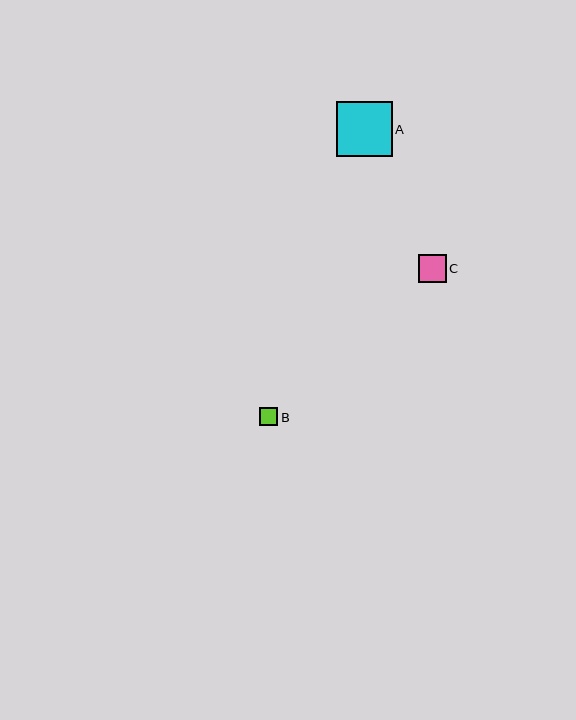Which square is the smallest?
Square B is the smallest with a size of approximately 18 pixels.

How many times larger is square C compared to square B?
Square C is approximately 1.6 times the size of square B.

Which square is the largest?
Square A is the largest with a size of approximately 55 pixels.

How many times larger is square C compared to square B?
Square C is approximately 1.6 times the size of square B.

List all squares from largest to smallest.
From largest to smallest: A, C, B.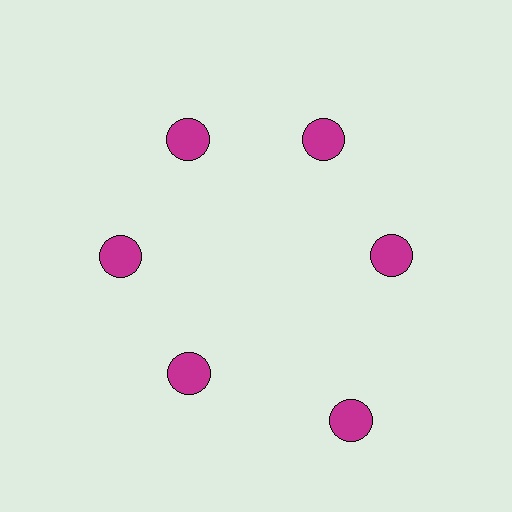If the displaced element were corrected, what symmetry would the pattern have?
It would have 6-fold rotational symmetry — the pattern would map onto itself every 60 degrees.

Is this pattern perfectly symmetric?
No. The 6 magenta circles are arranged in a ring, but one element near the 5 o'clock position is pushed outward from the center, breaking the 6-fold rotational symmetry.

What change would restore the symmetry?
The symmetry would be restored by moving it inward, back onto the ring so that all 6 circles sit at equal angles and equal distance from the center.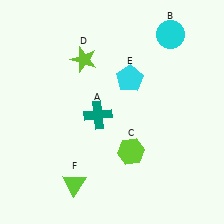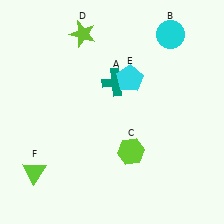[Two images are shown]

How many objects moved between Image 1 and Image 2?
3 objects moved between the two images.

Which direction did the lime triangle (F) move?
The lime triangle (F) moved left.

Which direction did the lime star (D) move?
The lime star (D) moved up.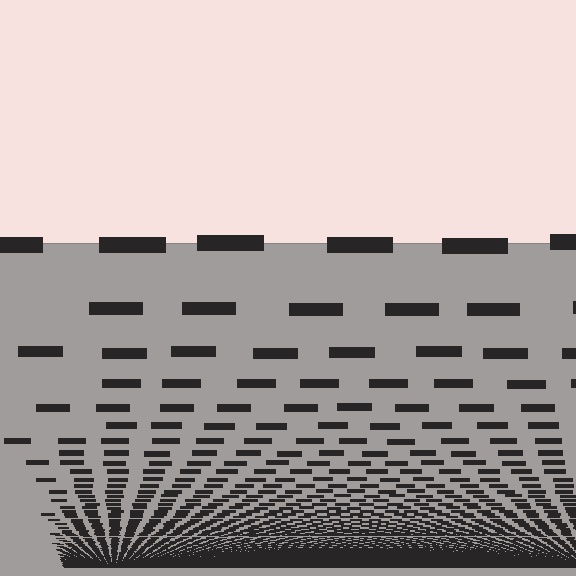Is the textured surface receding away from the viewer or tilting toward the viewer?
The surface appears to tilt toward the viewer. Texture elements get larger and sparser toward the top.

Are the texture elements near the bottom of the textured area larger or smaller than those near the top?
Smaller. The gradient is inverted — elements near the bottom are smaller and denser.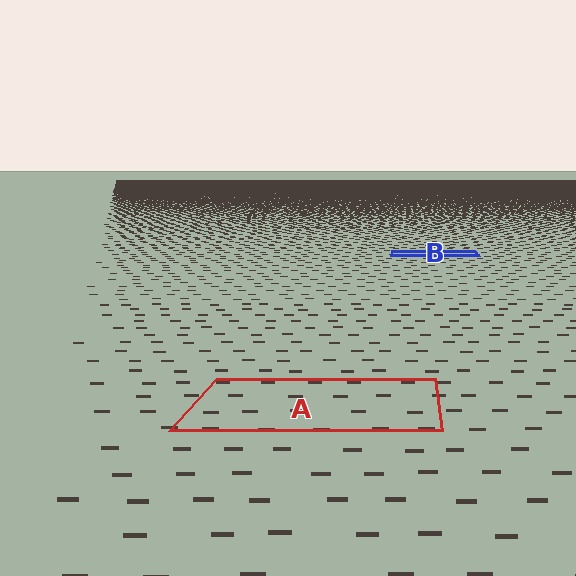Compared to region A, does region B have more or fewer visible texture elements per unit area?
Region B has more texture elements per unit area — they are packed more densely because it is farther away.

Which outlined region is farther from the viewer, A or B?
Region B is farther from the viewer — the texture elements inside it appear smaller and more densely packed.